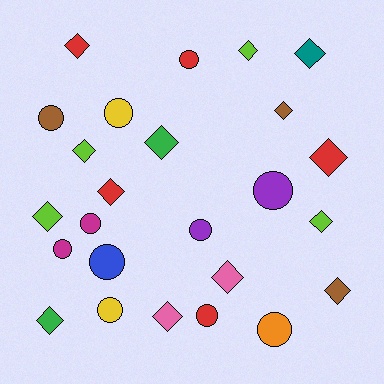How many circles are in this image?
There are 11 circles.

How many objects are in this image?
There are 25 objects.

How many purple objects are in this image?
There are 2 purple objects.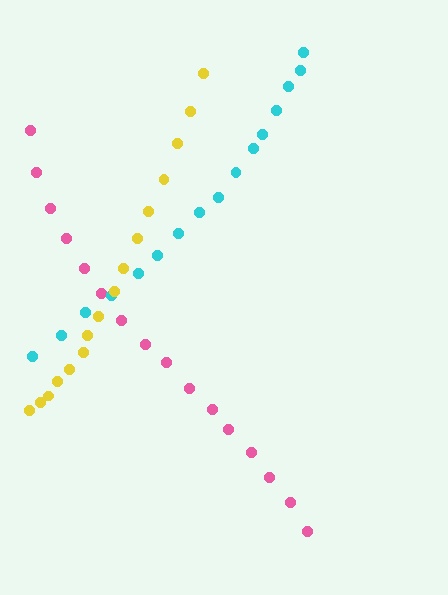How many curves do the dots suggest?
There are 3 distinct paths.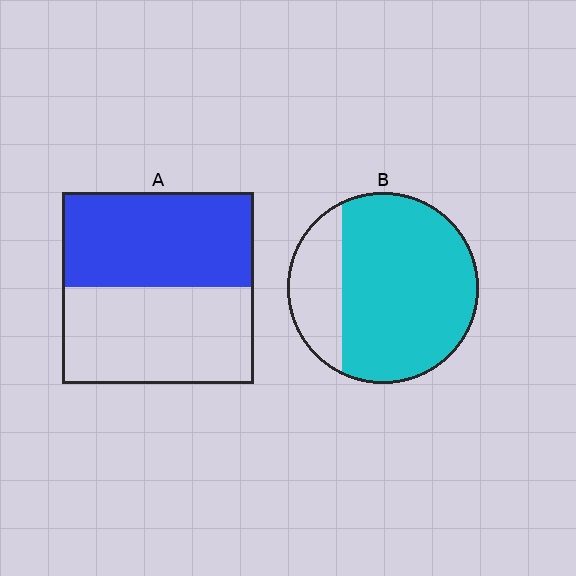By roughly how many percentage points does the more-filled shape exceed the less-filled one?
By roughly 25 percentage points (B over A).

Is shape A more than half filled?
Roughly half.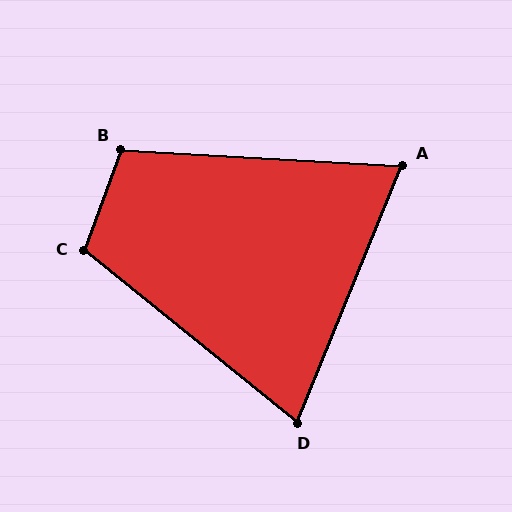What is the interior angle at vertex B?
Approximately 107 degrees (obtuse).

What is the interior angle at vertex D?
Approximately 73 degrees (acute).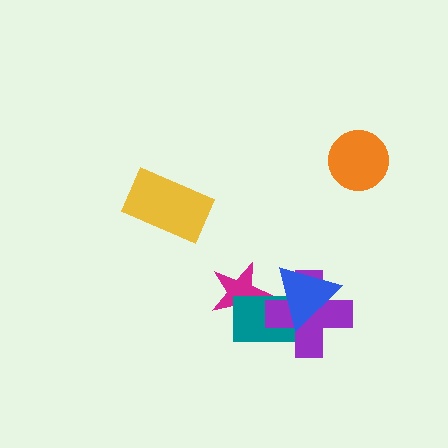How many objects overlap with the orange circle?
0 objects overlap with the orange circle.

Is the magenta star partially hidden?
Yes, it is partially covered by another shape.